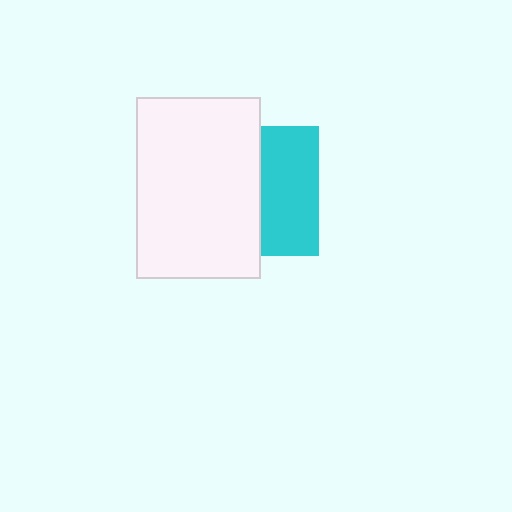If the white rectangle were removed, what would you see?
You would see the complete cyan square.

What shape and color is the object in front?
The object in front is a white rectangle.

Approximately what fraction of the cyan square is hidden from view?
Roughly 55% of the cyan square is hidden behind the white rectangle.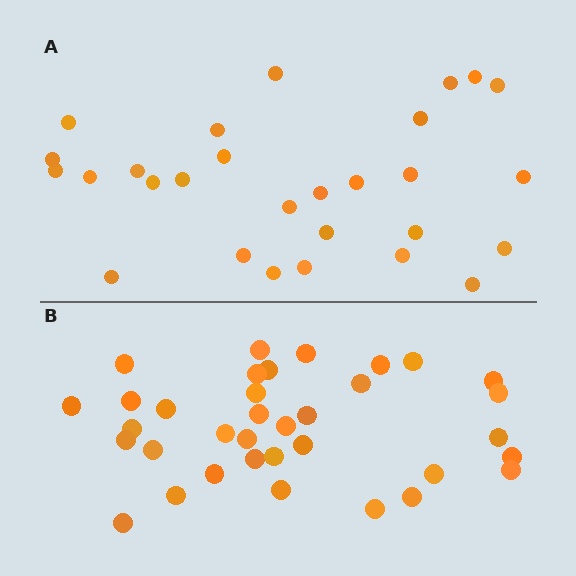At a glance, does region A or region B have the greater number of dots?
Region B (the bottom region) has more dots.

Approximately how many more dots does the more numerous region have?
Region B has roughly 8 or so more dots than region A.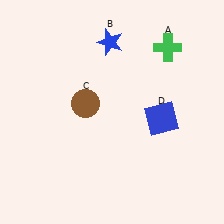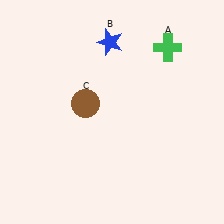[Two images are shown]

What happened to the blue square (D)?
The blue square (D) was removed in Image 2. It was in the bottom-right area of Image 1.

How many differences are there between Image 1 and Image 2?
There is 1 difference between the two images.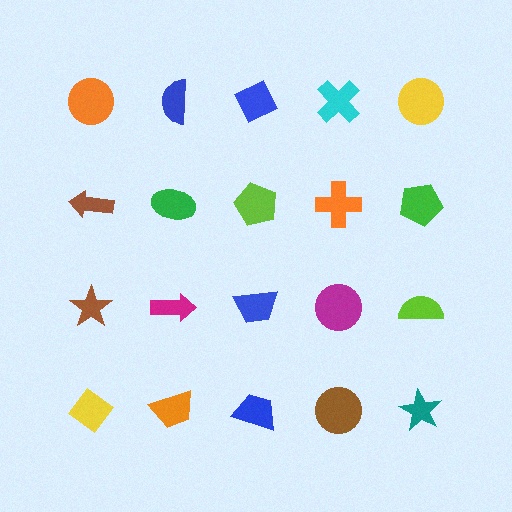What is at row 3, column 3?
A blue trapezoid.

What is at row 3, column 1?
A brown star.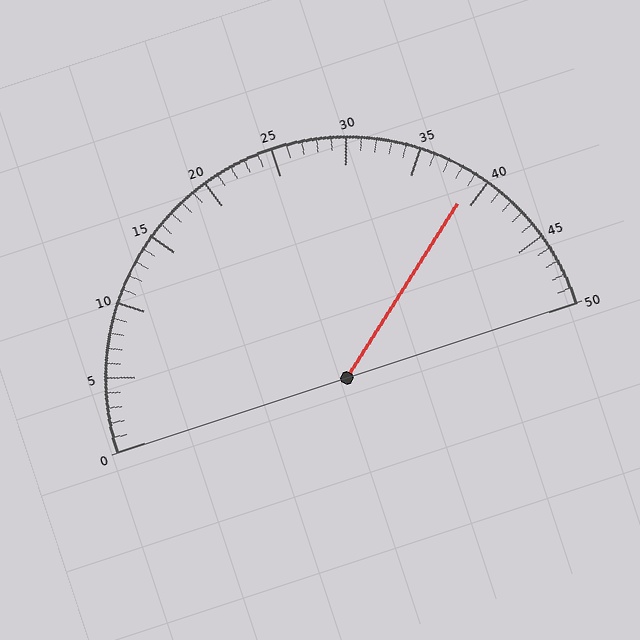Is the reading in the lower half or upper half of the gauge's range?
The reading is in the upper half of the range (0 to 50).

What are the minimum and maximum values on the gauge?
The gauge ranges from 0 to 50.